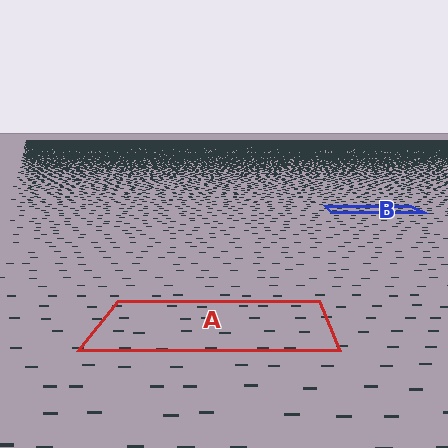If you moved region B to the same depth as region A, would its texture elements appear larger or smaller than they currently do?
They would appear larger. At a closer depth, the same texture elements are projected at a bigger on-screen size.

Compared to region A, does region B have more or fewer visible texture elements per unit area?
Region B has more texture elements per unit area — they are packed more densely because it is farther away.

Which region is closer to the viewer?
Region A is closer. The texture elements there are larger and more spread out.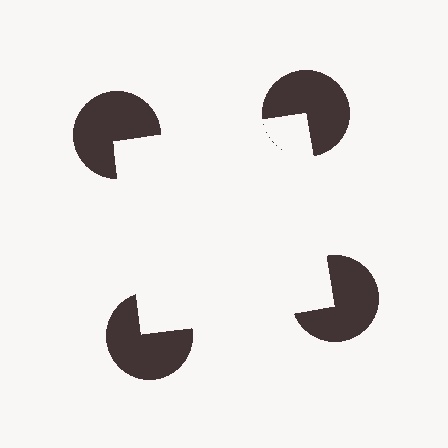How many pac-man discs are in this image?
There are 4 — one at each vertex of the illusory square.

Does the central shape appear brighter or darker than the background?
It typically appears slightly brighter than the background, even though no actual brightness change is drawn.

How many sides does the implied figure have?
4 sides.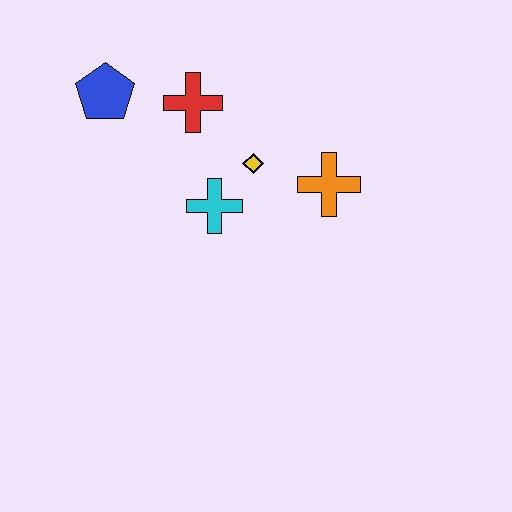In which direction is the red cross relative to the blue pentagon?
The red cross is to the right of the blue pentagon.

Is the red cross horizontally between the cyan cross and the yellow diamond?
No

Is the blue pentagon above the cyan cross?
Yes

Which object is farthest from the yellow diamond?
The blue pentagon is farthest from the yellow diamond.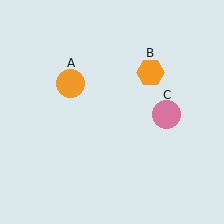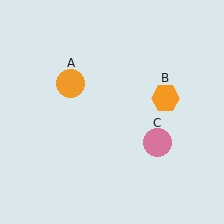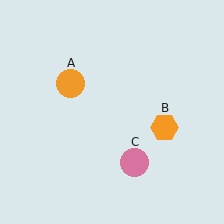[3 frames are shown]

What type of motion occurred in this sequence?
The orange hexagon (object B), pink circle (object C) rotated clockwise around the center of the scene.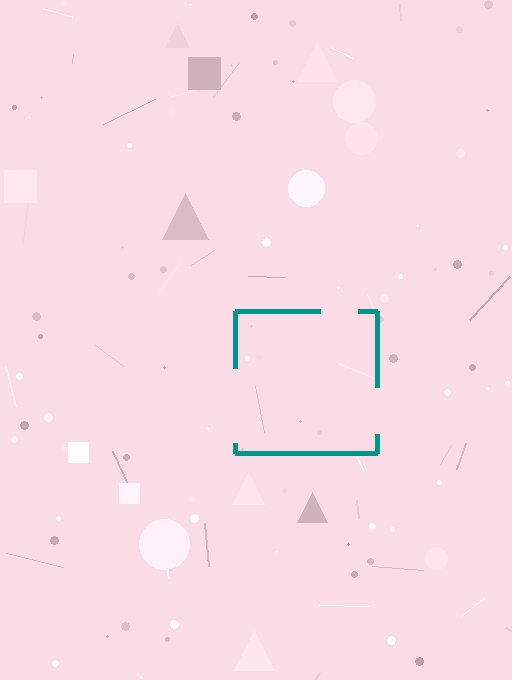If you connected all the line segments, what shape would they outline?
They would outline a square.